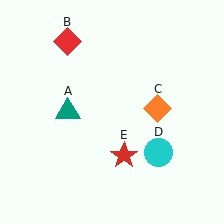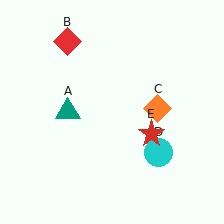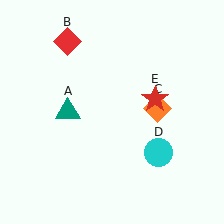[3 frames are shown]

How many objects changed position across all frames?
1 object changed position: red star (object E).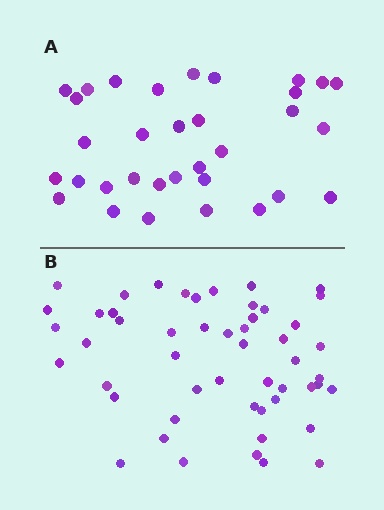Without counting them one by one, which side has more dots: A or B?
Region B (the bottom region) has more dots.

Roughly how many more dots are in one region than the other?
Region B has approximately 20 more dots than region A.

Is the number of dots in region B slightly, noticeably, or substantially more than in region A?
Region B has substantially more. The ratio is roughly 1.5 to 1.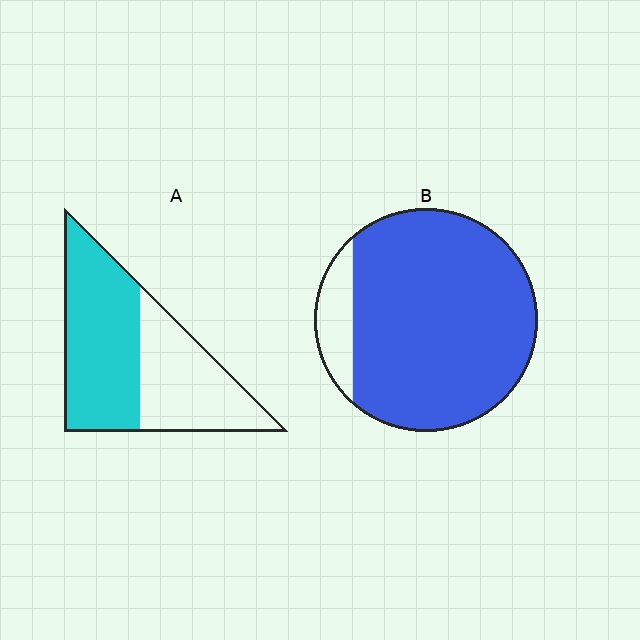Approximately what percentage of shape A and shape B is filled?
A is approximately 55% and B is approximately 90%.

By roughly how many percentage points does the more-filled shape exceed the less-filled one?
By roughly 30 percentage points (B over A).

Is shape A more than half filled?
Yes.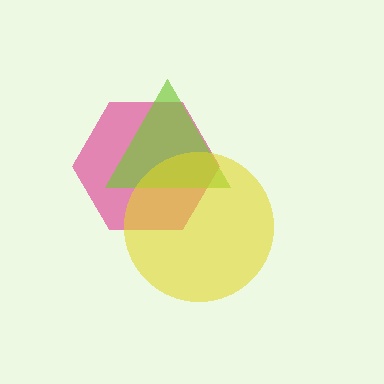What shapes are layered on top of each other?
The layered shapes are: a pink hexagon, a lime triangle, a yellow circle.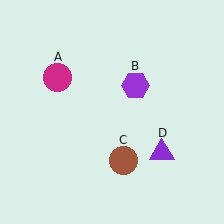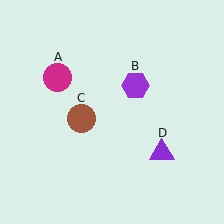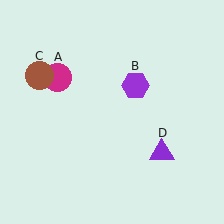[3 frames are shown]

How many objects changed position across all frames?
1 object changed position: brown circle (object C).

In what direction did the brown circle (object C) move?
The brown circle (object C) moved up and to the left.